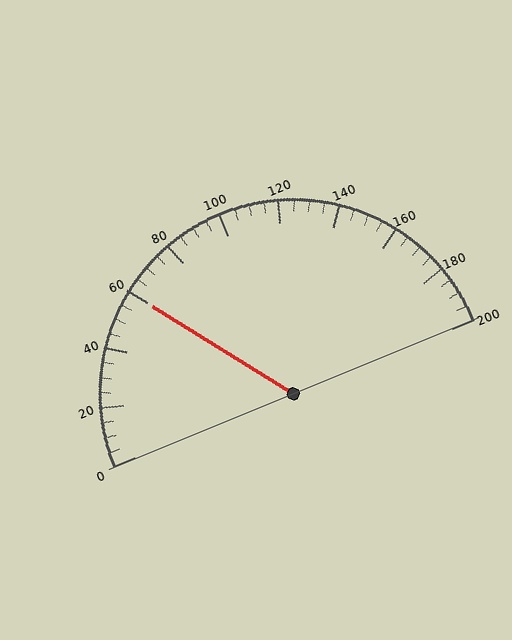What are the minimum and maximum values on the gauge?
The gauge ranges from 0 to 200.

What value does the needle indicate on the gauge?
The needle indicates approximately 60.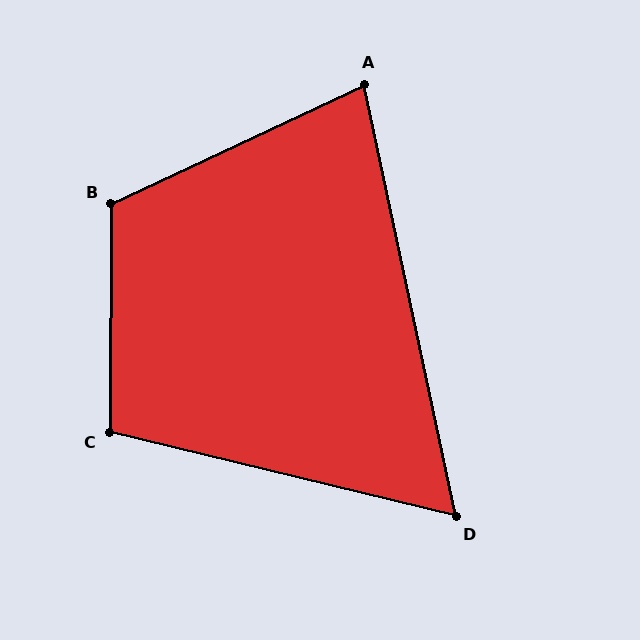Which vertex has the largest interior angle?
B, at approximately 116 degrees.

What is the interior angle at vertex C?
Approximately 103 degrees (obtuse).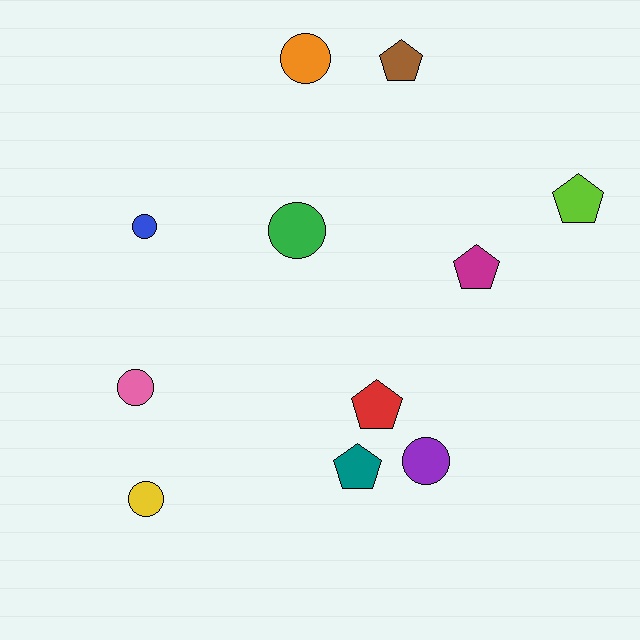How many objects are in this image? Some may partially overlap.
There are 11 objects.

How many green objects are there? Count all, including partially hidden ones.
There is 1 green object.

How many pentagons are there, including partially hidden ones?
There are 5 pentagons.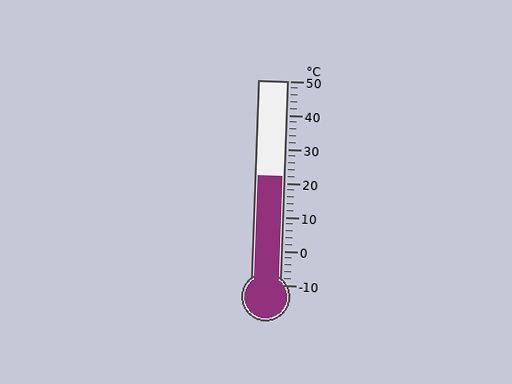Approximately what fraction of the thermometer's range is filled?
The thermometer is filled to approximately 55% of its range.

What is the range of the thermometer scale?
The thermometer scale ranges from -10°C to 50°C.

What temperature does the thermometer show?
The thermometer shows approximately 22°C.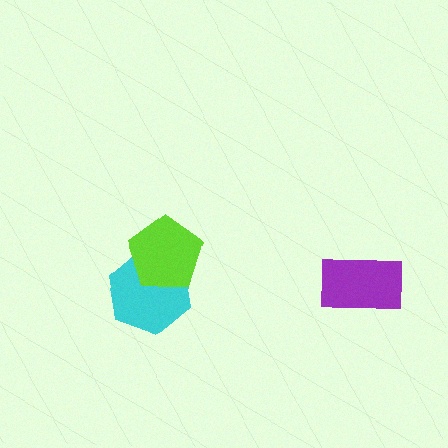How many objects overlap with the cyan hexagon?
1 object overlaps with the cyan hexagon.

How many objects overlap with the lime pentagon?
1 object overlaps with the lime pentagon.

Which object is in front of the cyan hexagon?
The lime pentagon is in front of the cyan hexagon.